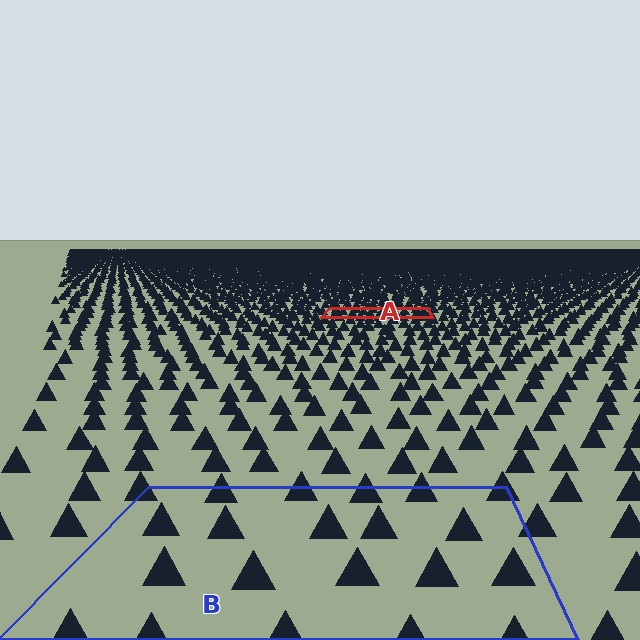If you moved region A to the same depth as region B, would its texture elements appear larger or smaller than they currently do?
They would appear larger. At a closer depth, the same texture elements are projected at a bigger on-screen size.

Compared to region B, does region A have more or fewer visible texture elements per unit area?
Region A has more texture elements per unit area — they are packed more densely because it is farther away.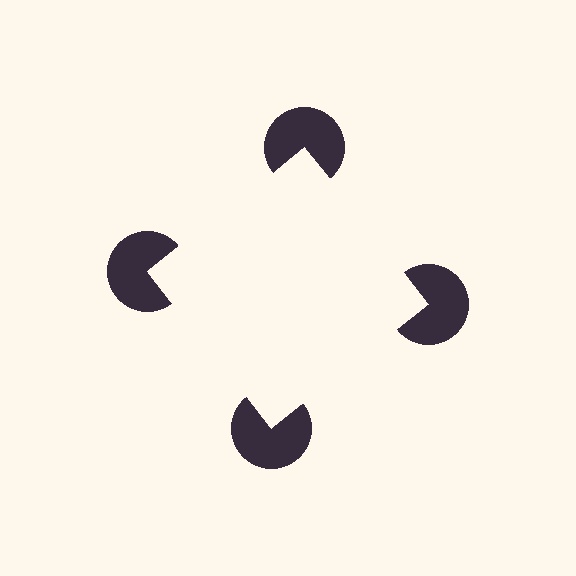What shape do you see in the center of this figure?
An illusory square — its edges are inferred from the aligned wedge cuts in the pac-man discs, not physically drawn.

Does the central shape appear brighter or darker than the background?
It typically appears slightly brighter than the background, even though no actual brightness change is drawn.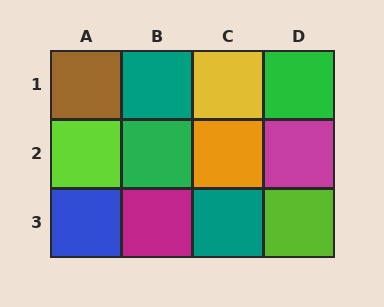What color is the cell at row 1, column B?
Teal.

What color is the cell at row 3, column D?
Lime.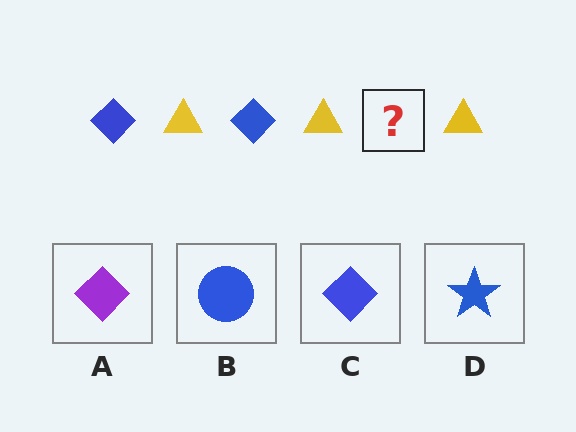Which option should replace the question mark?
Option C.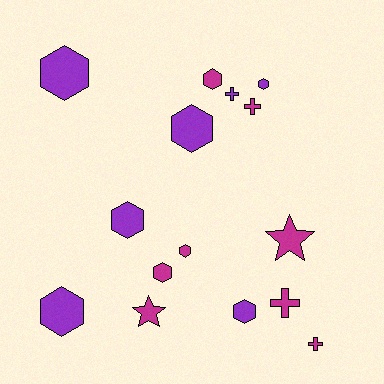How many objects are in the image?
There are 15 objects.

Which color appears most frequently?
Magenta, with 8 objects.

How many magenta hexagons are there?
There are 3 magenta hexagons.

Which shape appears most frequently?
Hexagon, with 9 objects.